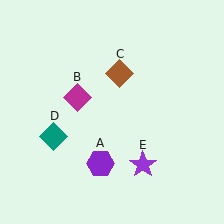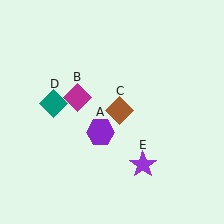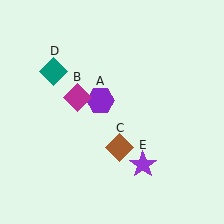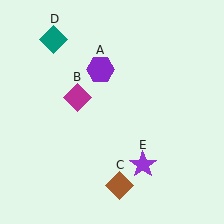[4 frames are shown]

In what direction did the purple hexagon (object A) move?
The purple hexagon (object A) moved up.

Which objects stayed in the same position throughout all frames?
Magenta diamond (object B) and purple star (object E) remained stationary.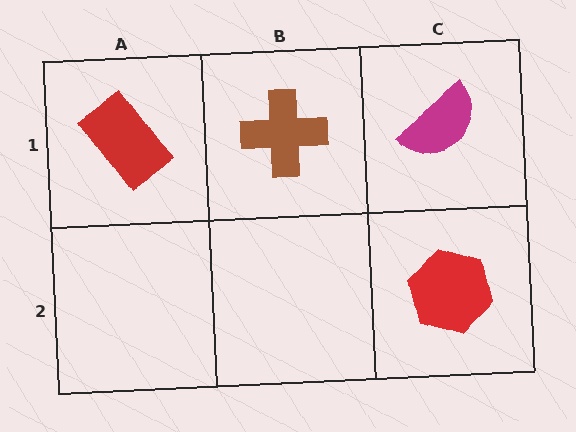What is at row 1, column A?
A red rectangle.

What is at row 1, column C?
A magenta semicircle.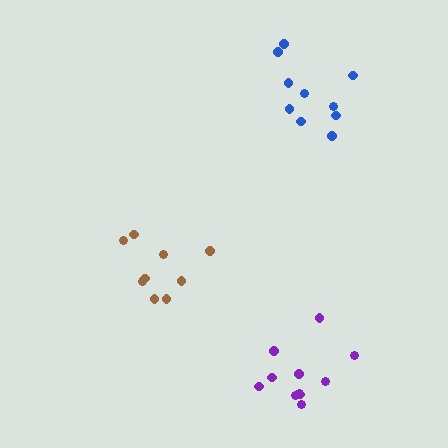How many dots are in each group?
Group 1: 11 dots, Group 2: 10 dots, Group 3: 9 dots (30 total).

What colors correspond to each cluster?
The clusters are colored: purple, blue, brown.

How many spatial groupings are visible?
There are 3 spatial groupings.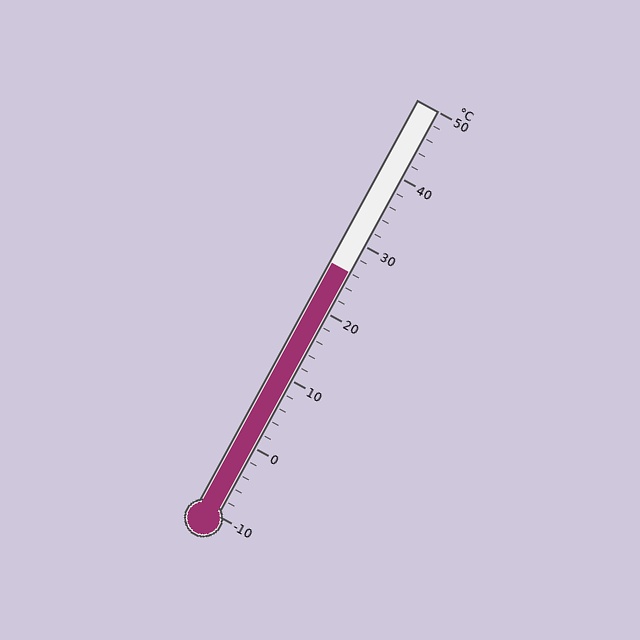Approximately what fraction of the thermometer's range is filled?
The thermometer is filled to approximately 60% of its range.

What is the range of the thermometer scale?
The thermometer scale ranges from -10°C to 50°C.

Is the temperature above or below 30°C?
The temperature is below 30°C.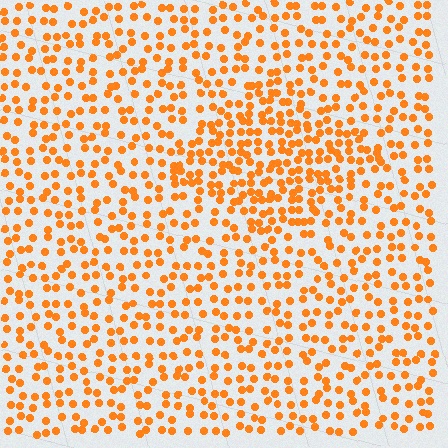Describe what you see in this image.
The image contains small orange elements arranged at two different densities. A diamond-shaped region is visible where the elements are more densely packed than the surrounding area.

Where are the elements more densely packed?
The elements are more densely packed inside the diamond boundary.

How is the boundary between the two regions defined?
The boundary is defined by a change in element density (approximately 1.7x ratio). All elements are the same color, size, and shape.